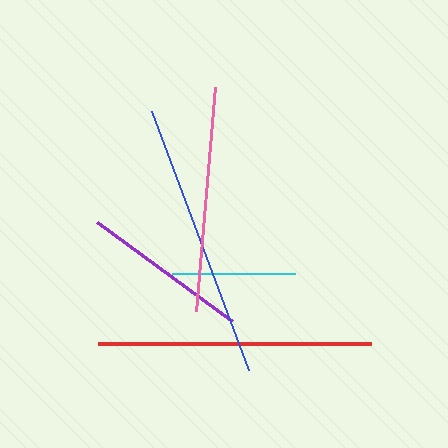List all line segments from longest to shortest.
From longest to shortest: blue, red, pink, purple, cyan.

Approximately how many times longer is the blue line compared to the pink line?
The blue line is approximately 1.2 times the length of the pink line.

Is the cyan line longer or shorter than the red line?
The red line is longer than the cyan line.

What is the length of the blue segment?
The blue segment is approximately 277 pixels long.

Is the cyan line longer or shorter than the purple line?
The purple line is longer than the cyan line.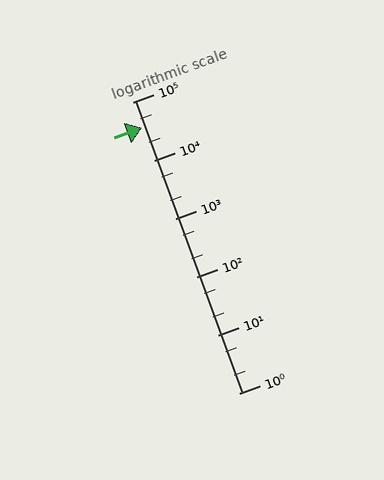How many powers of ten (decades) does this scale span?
The scale spans 5 decades, from 1 to 100000.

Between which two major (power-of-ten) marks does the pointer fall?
The pointer is between 10000 and 100000.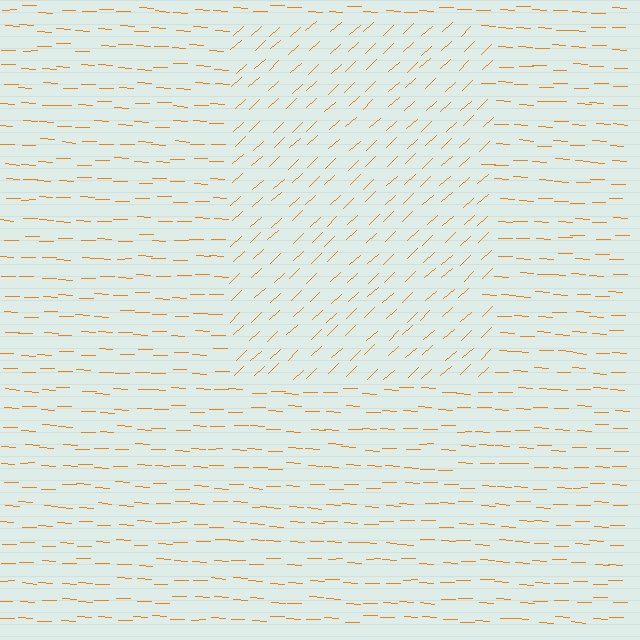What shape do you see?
I see a rectangle.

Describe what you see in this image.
The image is filled with small orange line segments. A rectangle region in the image has lines oriented differently from the surrounding lines, creating a visible texture boundary.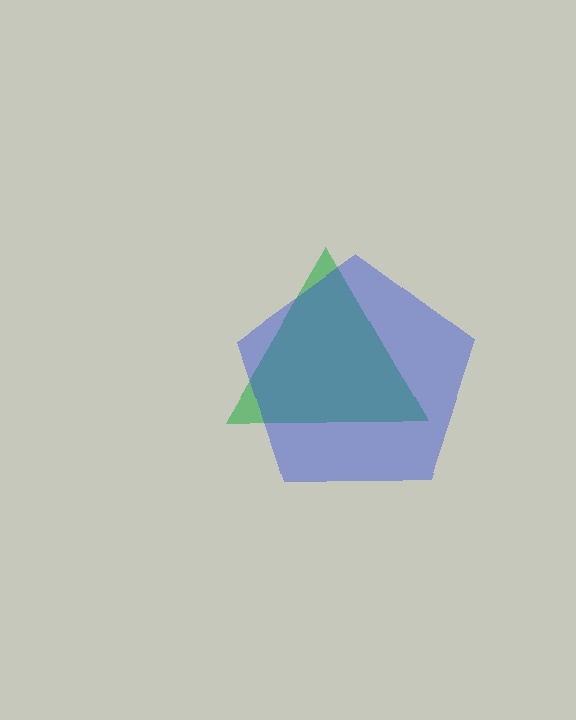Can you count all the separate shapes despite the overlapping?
Yes, there are 2 separate shapes.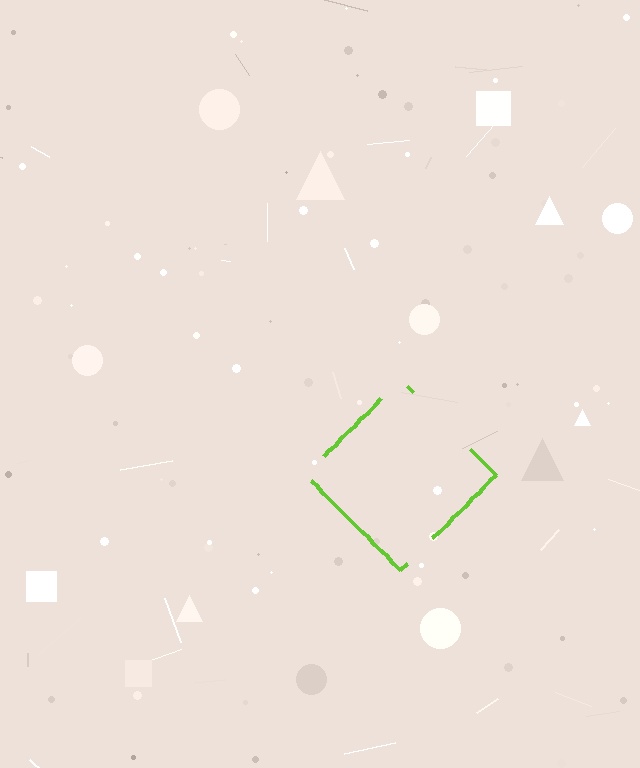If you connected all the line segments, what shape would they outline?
They would outline a diamond.